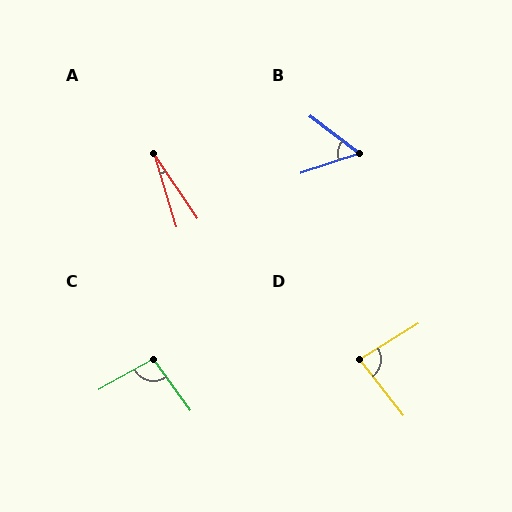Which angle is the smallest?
A, at approximately 17 degrees.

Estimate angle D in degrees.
Approximately 83 degrees.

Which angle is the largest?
C, at approximately 96 degrees.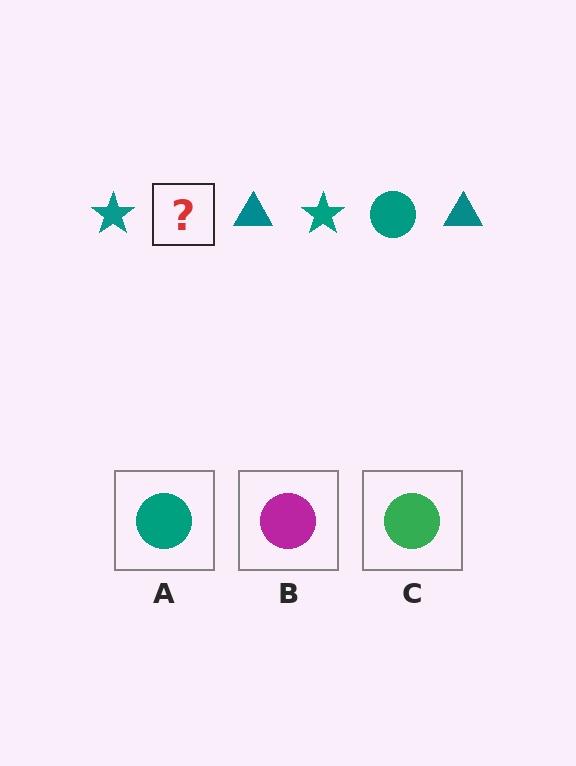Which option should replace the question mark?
Option A.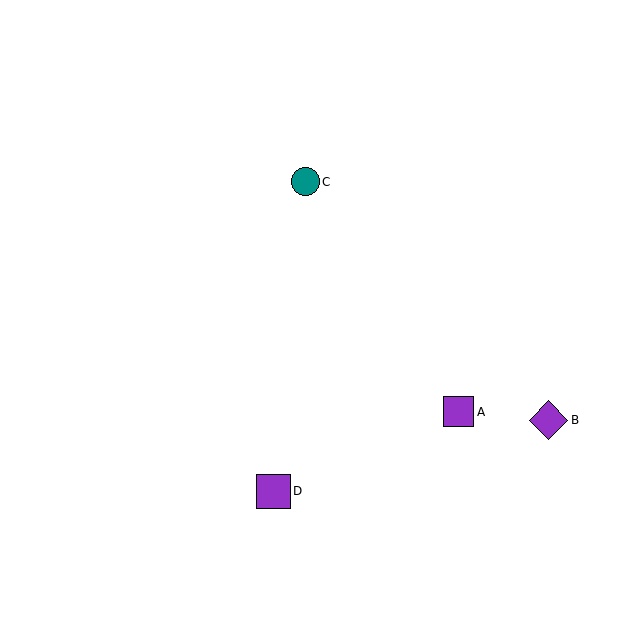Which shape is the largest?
The purple diamond (labeled B) is the largest.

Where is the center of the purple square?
The center of the purple square is at (459, 412).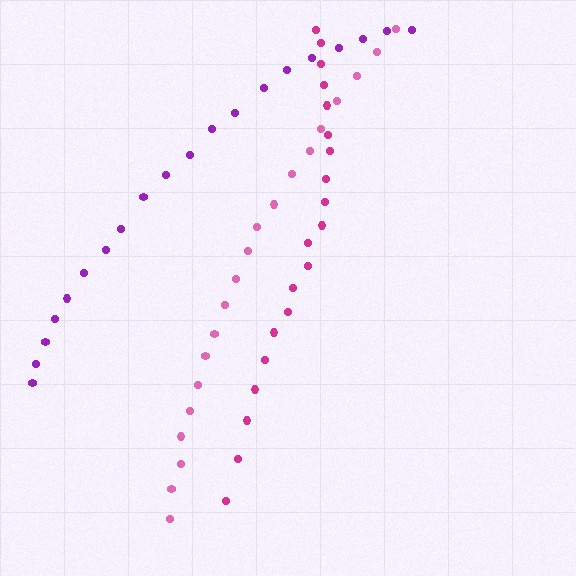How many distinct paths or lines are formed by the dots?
There are 3 distinct paths.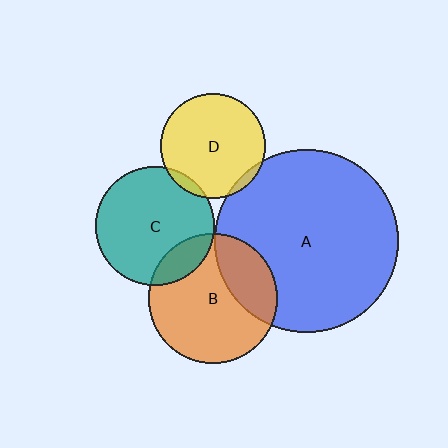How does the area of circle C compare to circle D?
Approximately 1.3 times.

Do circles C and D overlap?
Yes.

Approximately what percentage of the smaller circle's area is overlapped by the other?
Approximately 5%.